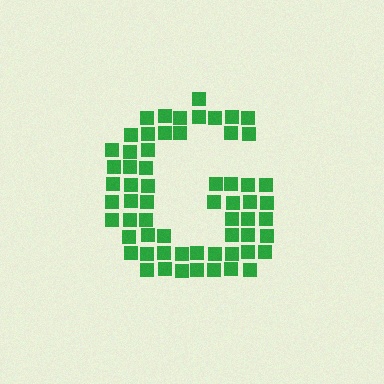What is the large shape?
The large shape is the letter G.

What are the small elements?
The small elements are squares.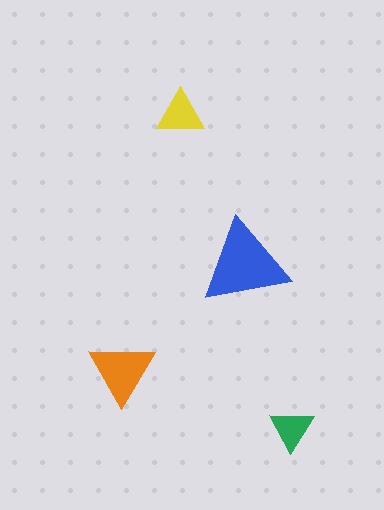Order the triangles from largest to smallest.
the blue one, the orange one, the yellow one, the green one.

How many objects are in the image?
There are 4 objects in the image.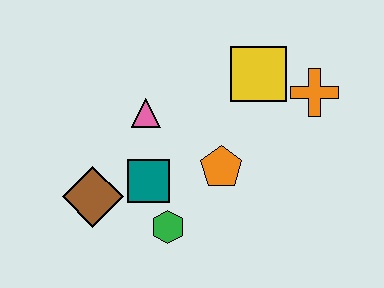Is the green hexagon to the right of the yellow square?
No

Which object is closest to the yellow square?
The orange cross is closest to the yellow square.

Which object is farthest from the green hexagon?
The orange cross is farthest from the green hexagon.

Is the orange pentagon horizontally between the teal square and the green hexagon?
No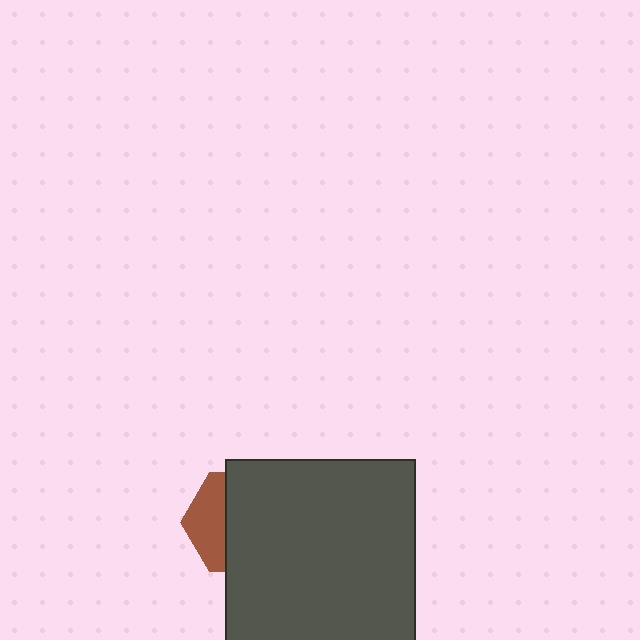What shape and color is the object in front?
The object in front is a dark gray rectangle.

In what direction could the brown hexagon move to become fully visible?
The brown hexagon could move left. That would shift it out from behind the dark gray rectangle entirely.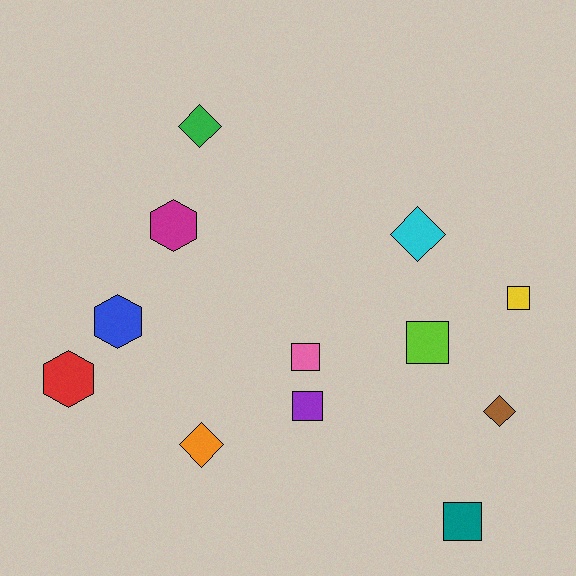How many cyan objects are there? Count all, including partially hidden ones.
There is 1 cyan object.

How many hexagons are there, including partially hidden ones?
There are 3 hexagons.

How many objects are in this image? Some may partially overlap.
There are 12 objects.